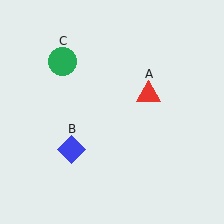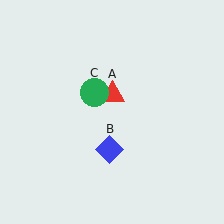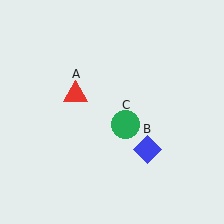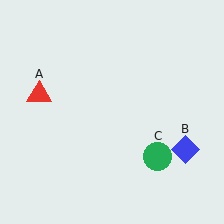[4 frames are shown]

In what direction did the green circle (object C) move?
The green circle (object C) moved down and to the right.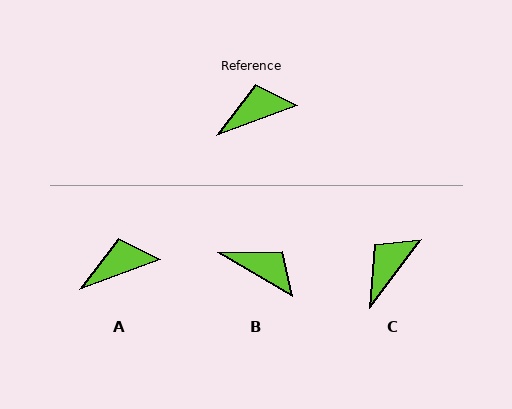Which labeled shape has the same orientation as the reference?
A.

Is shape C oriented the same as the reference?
No, it is off by about 33 degrees.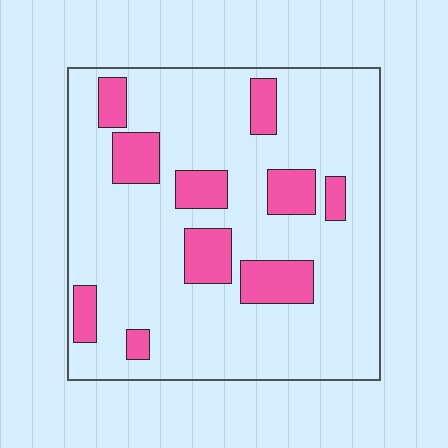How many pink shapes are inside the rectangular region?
10.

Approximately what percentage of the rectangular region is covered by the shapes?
Approximately 20%.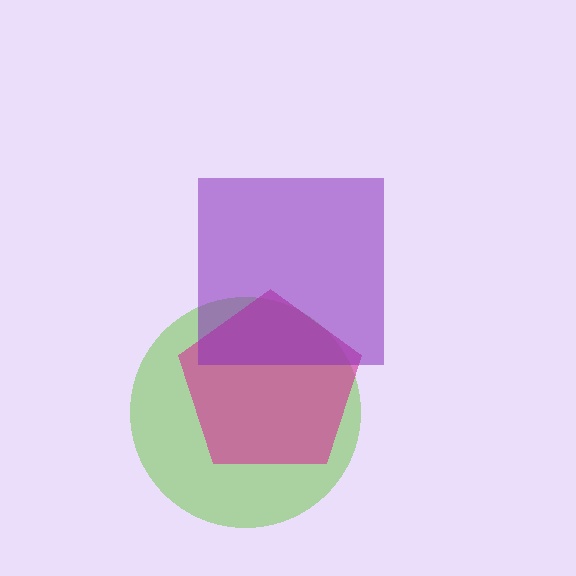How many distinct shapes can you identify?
There are 3 distinct shapes: a lime circle, a magenta pentagon, a purple square.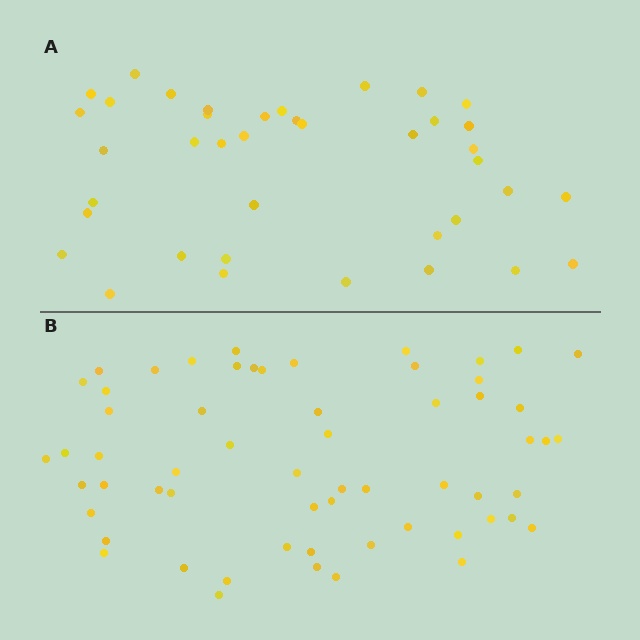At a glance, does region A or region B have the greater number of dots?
Region B (the bottom region) has more dots.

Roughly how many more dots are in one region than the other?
Region B has approximately 20 more dots than region A.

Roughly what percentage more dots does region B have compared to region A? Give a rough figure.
About 55% more.